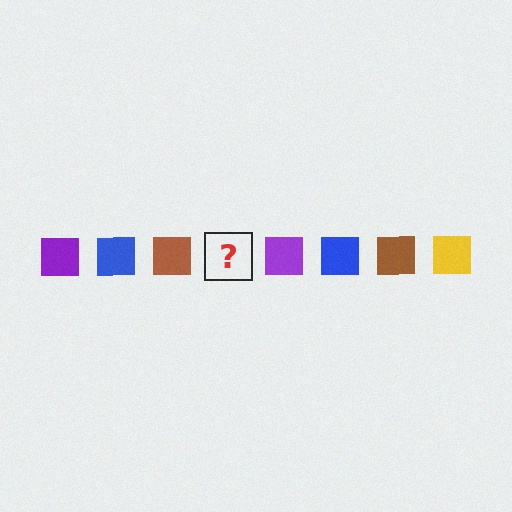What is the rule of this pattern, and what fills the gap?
The rule is that the pattern cycles through purple, blue, brown, yellow squares. The gap should be filled with a yellow square.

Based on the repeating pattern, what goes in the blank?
The blank should be a yellow square.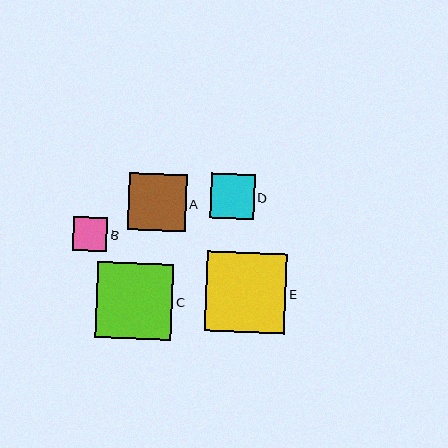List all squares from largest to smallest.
From largest to smallest: E, C, A, D, B.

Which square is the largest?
Square E is the largest with a size of approximately 81 pixels.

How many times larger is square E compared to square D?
Square E is approximately 1.8 times the size of square D.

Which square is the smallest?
Square B is the smallest with a size of approximately 34 pixels.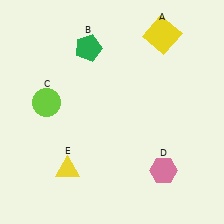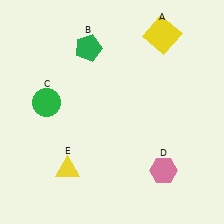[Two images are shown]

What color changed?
The circle (C) changed from lime in Image 1 to green in Image 2.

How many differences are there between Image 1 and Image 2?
There is 1 difference between the two images.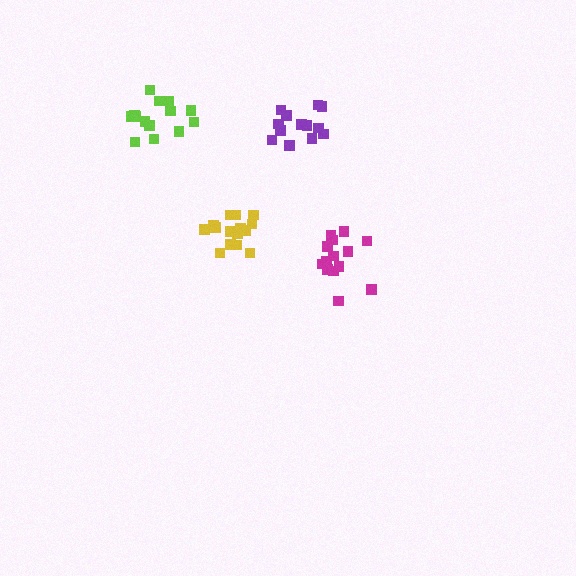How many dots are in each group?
Group 1: 14 dots, Group 2: 14 dots, Group 3: 13 dots, Group 4: 15 dots (56 total).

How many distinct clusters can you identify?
There are 4 distinct clusters.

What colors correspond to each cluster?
The clusters are colored: magenta, lime, purple, yellow.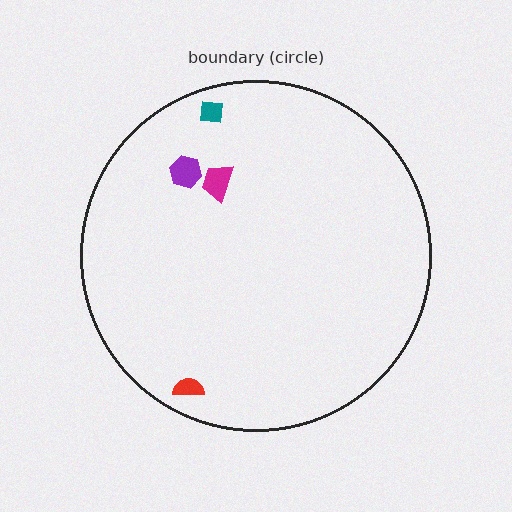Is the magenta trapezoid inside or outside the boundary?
Inside.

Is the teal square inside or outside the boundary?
Inside.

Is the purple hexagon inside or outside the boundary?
Inside.